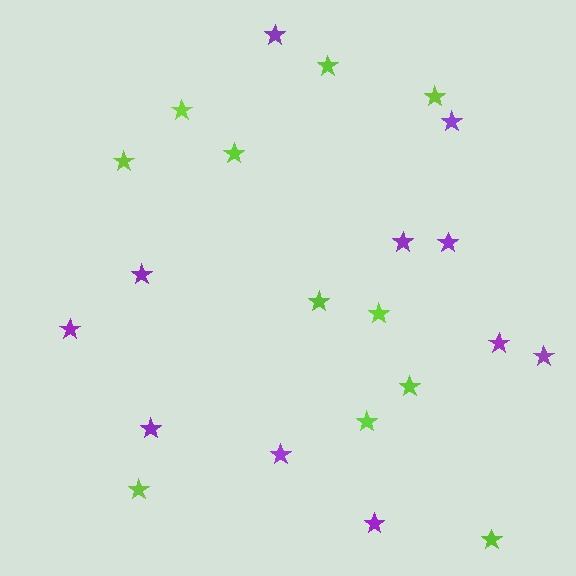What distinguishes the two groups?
There are 2 groups: one group of lime stars (11) and one group of purple stars (11).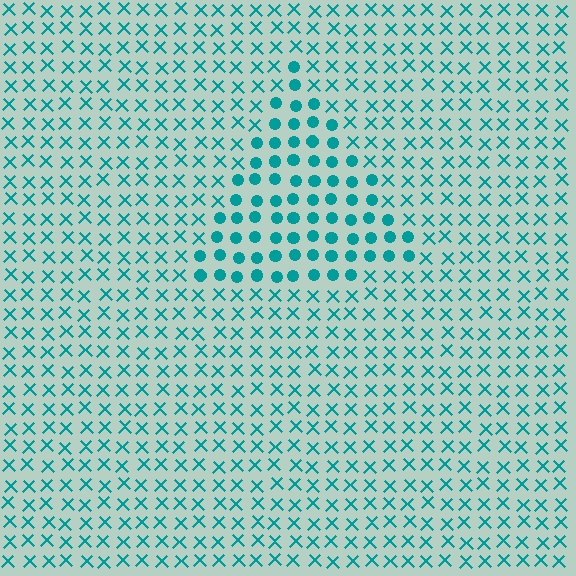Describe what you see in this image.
The image is filled with small teal elements arranged in a uniform grid. A triangle-shaped region contains circles, while the surrounding area contains X marks. The boundary is defined purely by the change in element shape.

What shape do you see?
I see a triangle.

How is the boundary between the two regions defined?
The boundary is defined by a change in element shape: circles inside vs. X marks outside. All elements share the same color and spacing.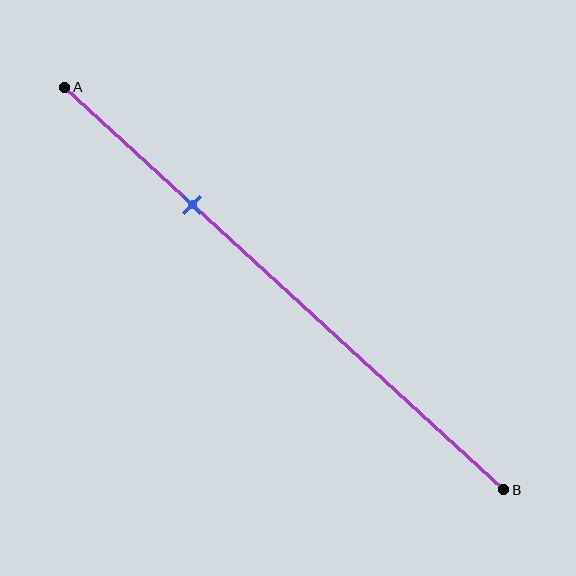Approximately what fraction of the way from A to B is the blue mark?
The blue mark is approximately 30% of the way from A to B.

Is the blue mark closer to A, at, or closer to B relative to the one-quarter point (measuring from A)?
The blue mark is closer to point B than the one-quarter point of segment AB.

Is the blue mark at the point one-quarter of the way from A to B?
No, the mark is at about 30% from A, not at the 25% one-quarter point.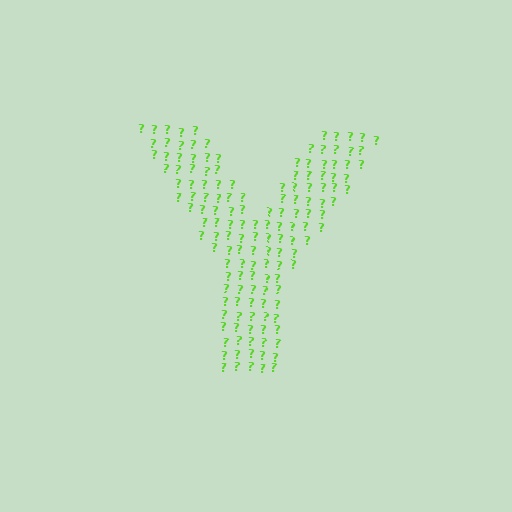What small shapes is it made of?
It is made of small question marks.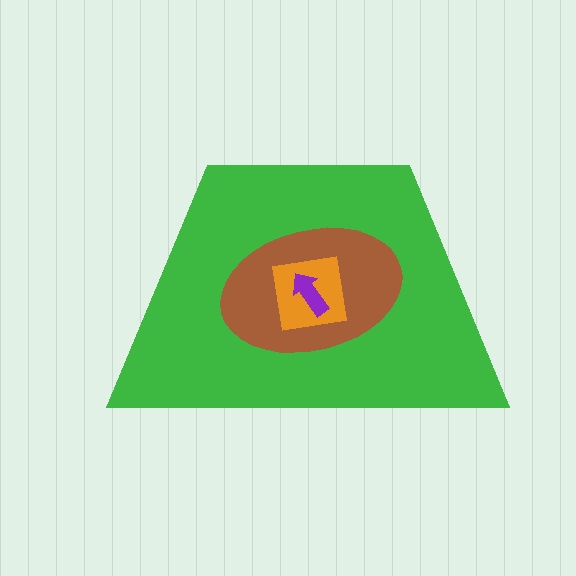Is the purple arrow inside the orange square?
Yes.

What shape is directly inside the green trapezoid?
The brown ellipse.